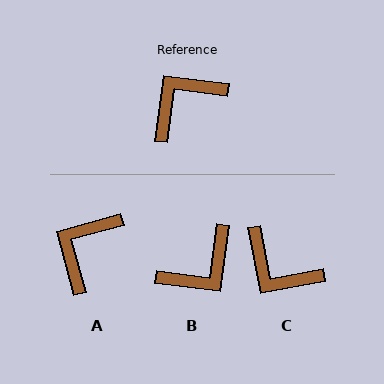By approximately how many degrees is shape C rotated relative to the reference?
Approximately 108 degrees counter-clockwise.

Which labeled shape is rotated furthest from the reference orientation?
B, about 180 degrees away.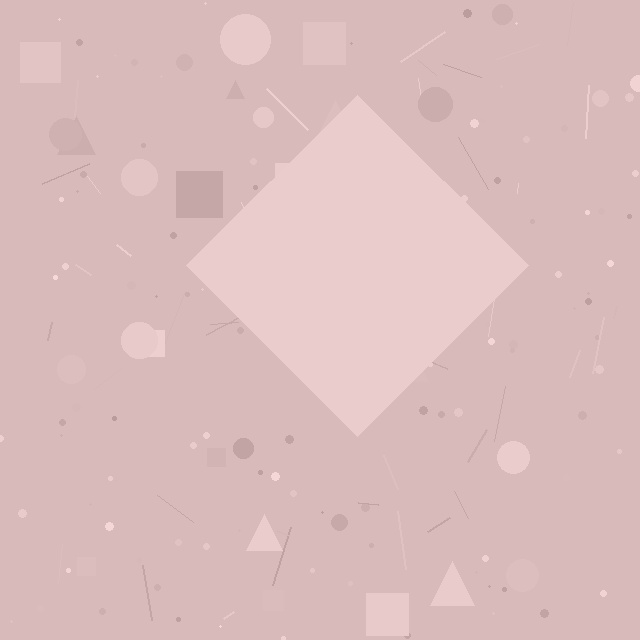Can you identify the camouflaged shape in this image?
The camouflaged shape is a diamond.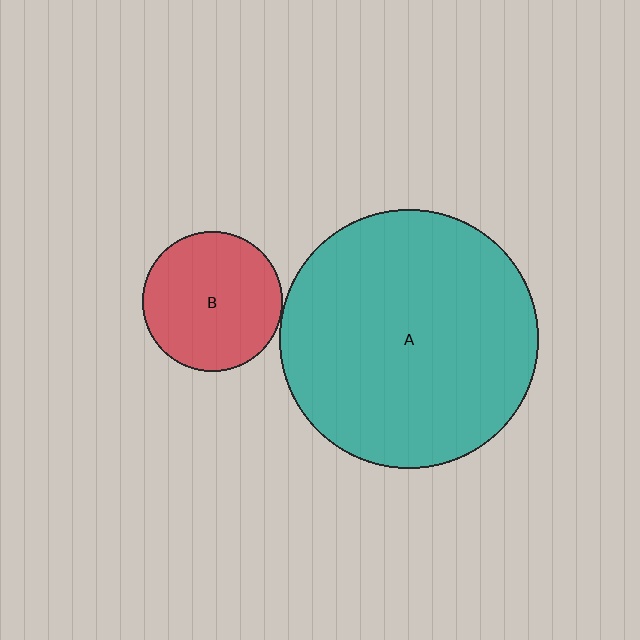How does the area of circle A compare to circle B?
Approximately 3.4 times.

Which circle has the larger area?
Circle A (teal).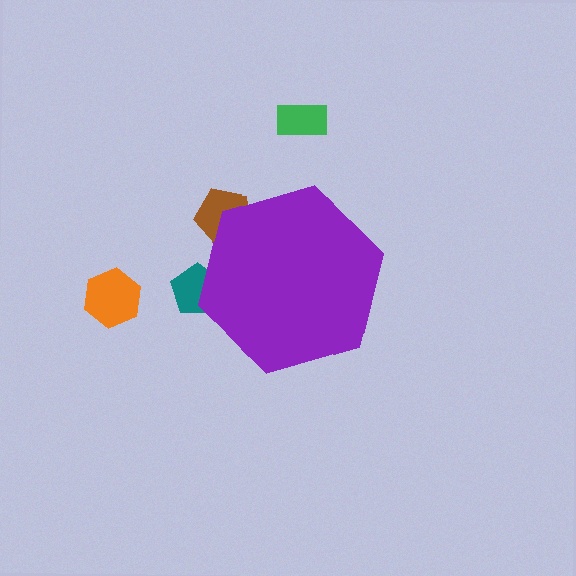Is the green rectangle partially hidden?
No, the green rectangle is fully visible.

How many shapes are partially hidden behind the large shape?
2 shapes are partially hidden.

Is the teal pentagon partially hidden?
Yes, the teal pentagon is partially hidden behind the purple hexagon.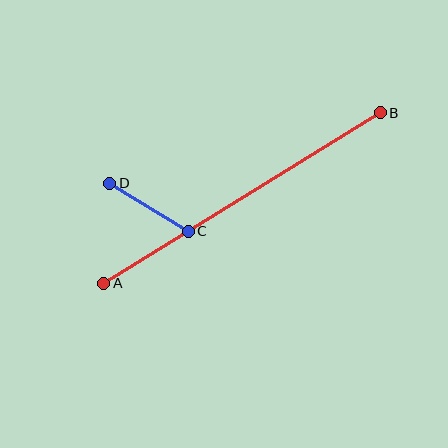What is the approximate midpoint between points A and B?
The midpoint is at approximately (242, 198) pixels.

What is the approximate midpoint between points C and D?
The midpoint is at approximately (149, 207) pixels.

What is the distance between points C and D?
The distance is approximately 92 pixels.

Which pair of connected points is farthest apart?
Points A and B are farthest apart.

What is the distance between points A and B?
The distance is approximately 325 pixels.